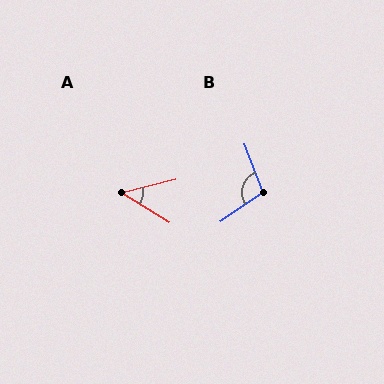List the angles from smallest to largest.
A (46°), B (104°).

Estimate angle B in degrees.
Approximately 104 degrees.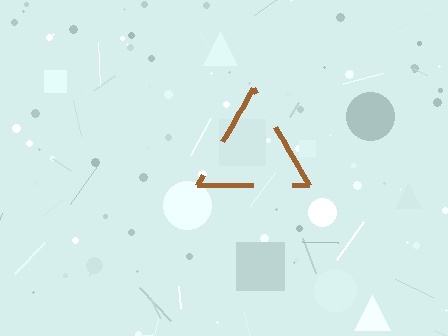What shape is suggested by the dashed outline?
The dashed outline suggests a triangle.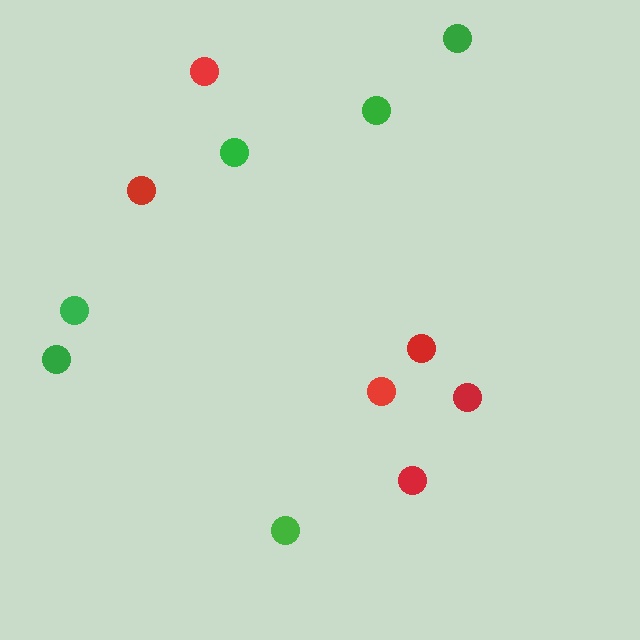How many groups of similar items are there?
There are 2 groups: one group of red circles (6) and one group of green circles (6).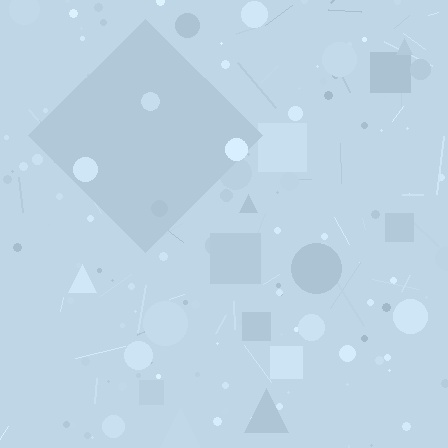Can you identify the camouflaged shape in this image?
The camouflaged shape is a diamond.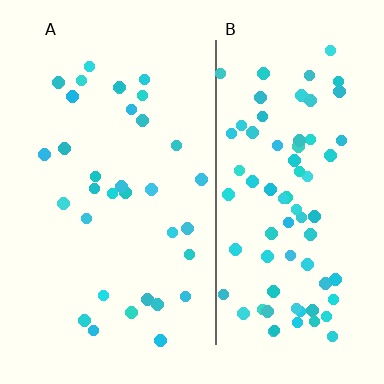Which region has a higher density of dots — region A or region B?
B (the right).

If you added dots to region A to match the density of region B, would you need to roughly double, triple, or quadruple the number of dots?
Approximately double.